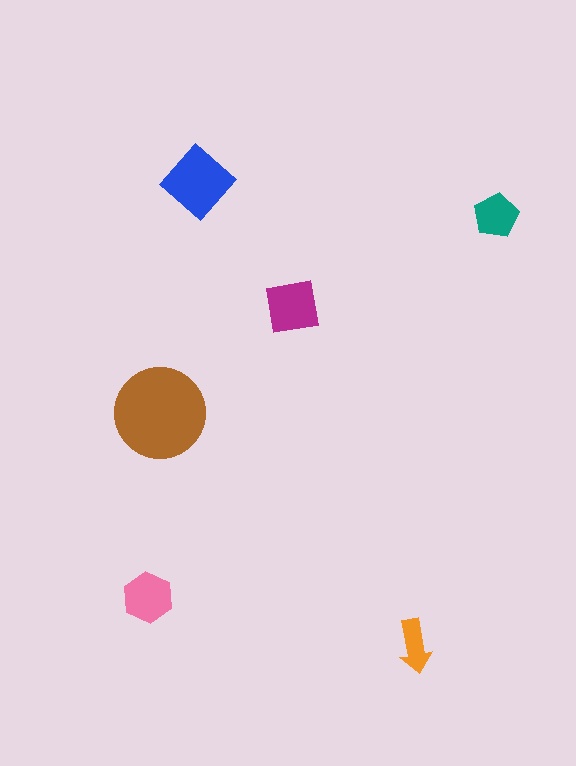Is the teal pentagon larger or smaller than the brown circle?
Smaller.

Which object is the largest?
The brown circle.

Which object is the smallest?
The orange arrow.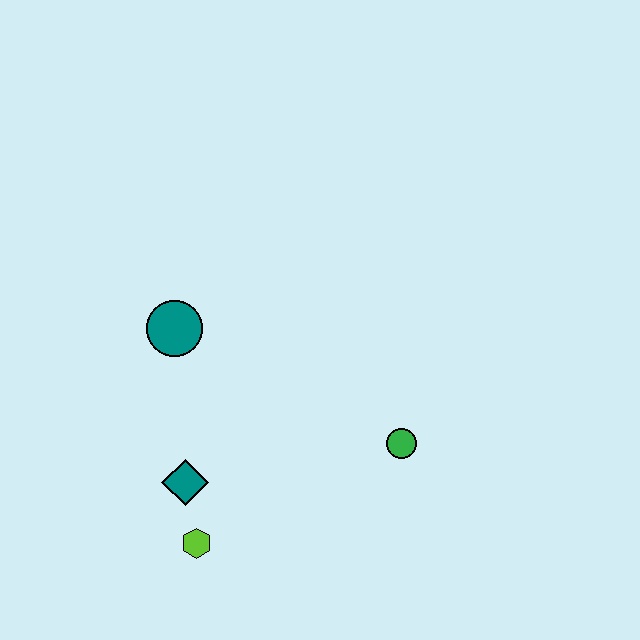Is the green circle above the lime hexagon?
Yes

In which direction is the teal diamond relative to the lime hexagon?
The teal diamond is above the lime hexagon.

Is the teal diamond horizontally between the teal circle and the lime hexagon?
Yes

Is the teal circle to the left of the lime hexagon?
Yes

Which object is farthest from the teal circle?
The green circle is farthest from the teal circle.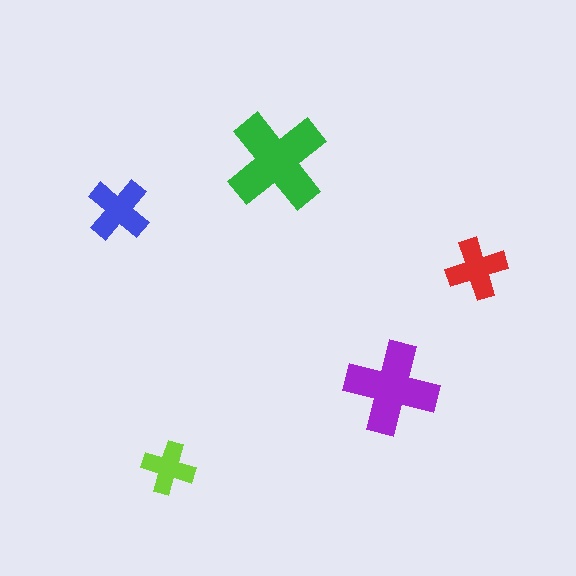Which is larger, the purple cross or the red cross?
The purple one.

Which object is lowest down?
The lime cross is bottommost.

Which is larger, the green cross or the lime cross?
The green one.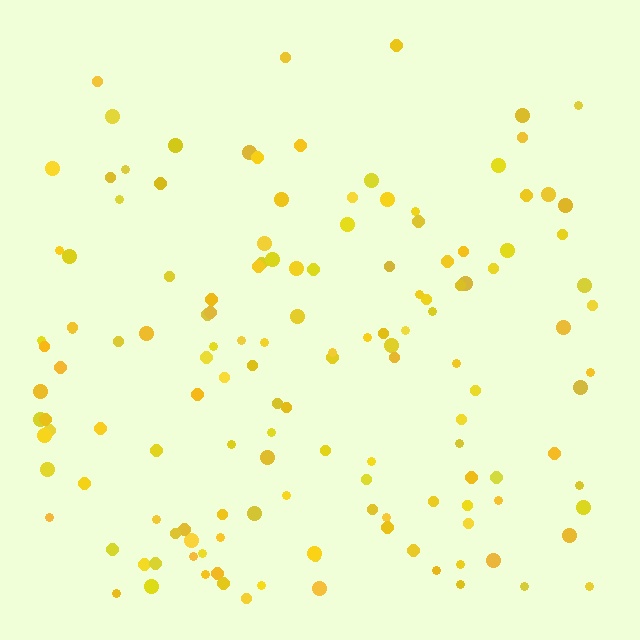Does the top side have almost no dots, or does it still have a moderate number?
Still a moderate number, just noticeably fewer than the bottom.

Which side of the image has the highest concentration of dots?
The bottom.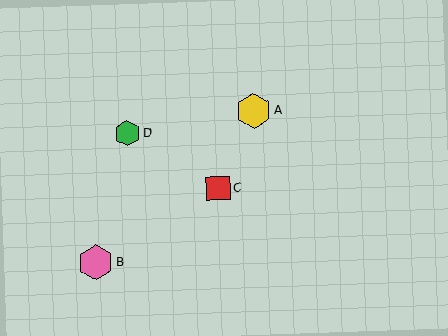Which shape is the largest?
The pink hexagon (labeled B) is the largest.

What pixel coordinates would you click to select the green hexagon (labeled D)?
Click at (127, 133) to select the green hexagon D.